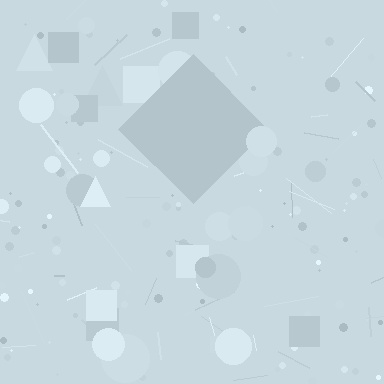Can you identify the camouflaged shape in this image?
The camouflaged shape is a diamond.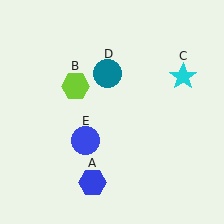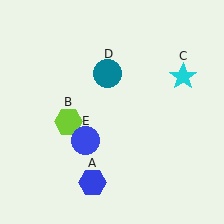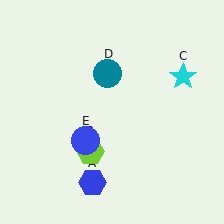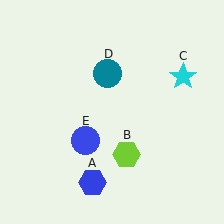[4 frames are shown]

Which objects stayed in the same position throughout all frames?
Blue hexagon (object A) and cyan star (object C) and teal circle (object D) and blue circle (object E) remained stationary.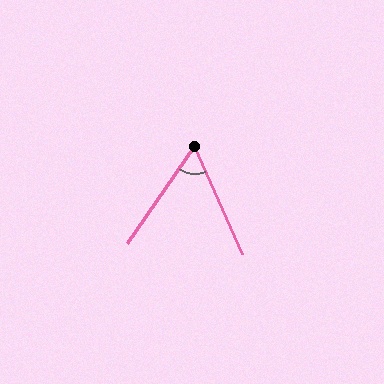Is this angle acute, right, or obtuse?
It is acute.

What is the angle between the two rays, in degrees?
Approximately 59 degrees.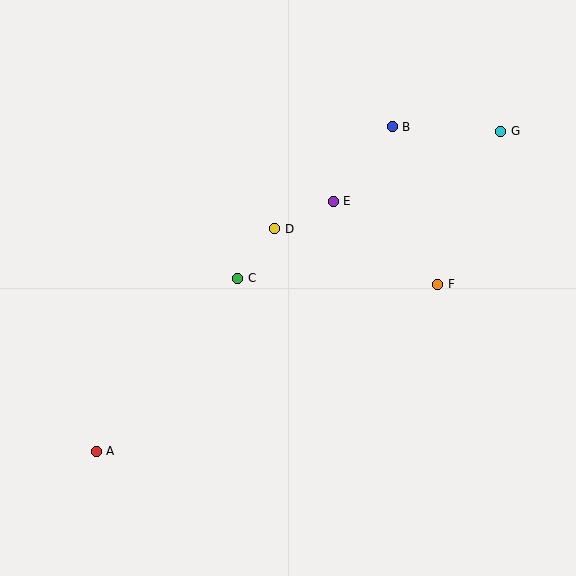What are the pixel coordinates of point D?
Point D is at (275, 229).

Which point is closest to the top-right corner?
Point G is closest to the top-right corner.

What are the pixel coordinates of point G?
Point G is at (501, 131).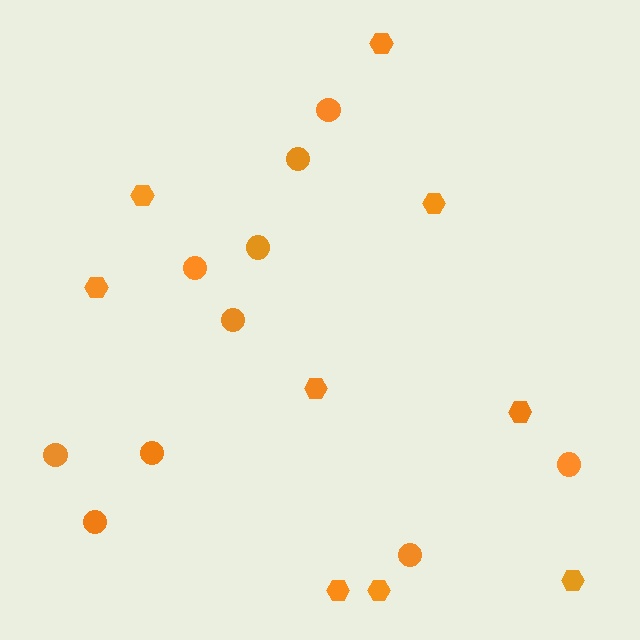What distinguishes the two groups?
There are 2 groups: one group of circles (10) and one group of hexagons (9).